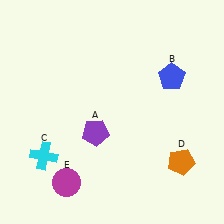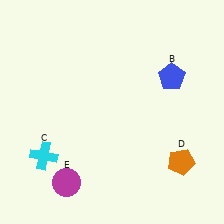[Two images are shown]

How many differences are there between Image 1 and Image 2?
There is 1 difference between the two images.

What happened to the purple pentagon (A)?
The purple pentagon (A) was removed in Image 2. It was in the bottom-left area of Image 1.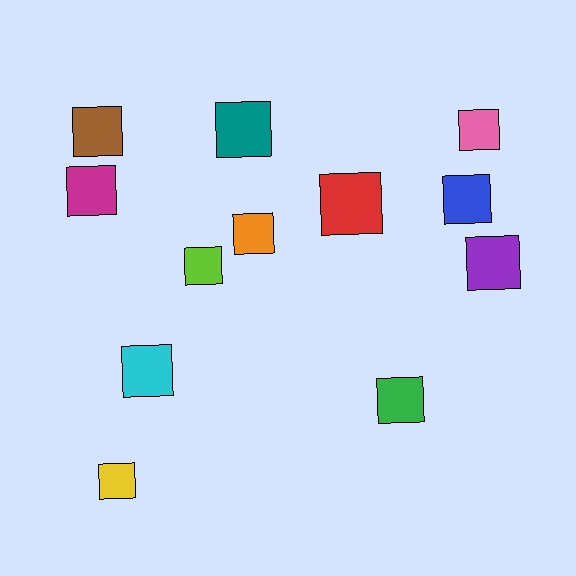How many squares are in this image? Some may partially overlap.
There are 12 squares.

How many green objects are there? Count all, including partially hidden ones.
There is 1 green object.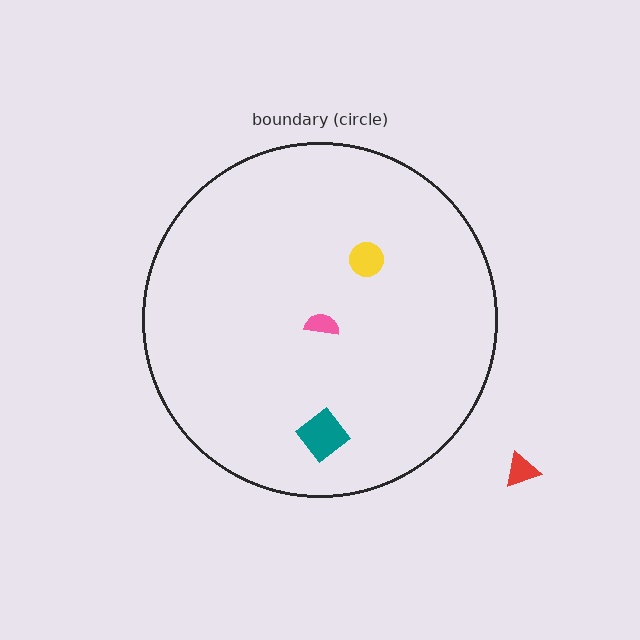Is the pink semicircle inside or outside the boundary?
Inside.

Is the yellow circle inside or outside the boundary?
Inside.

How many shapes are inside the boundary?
3 inside, 1 outside.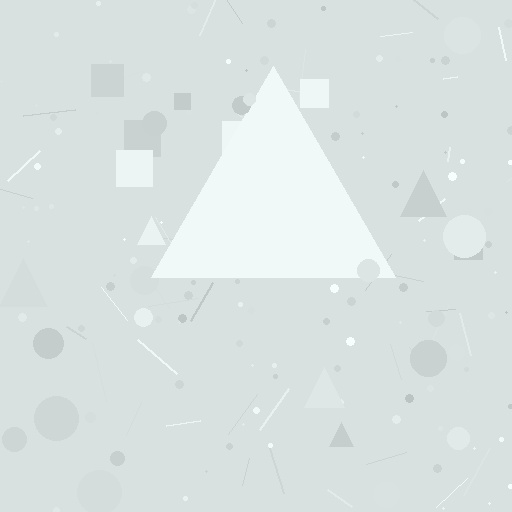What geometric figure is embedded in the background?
A triangle is embedded in the background.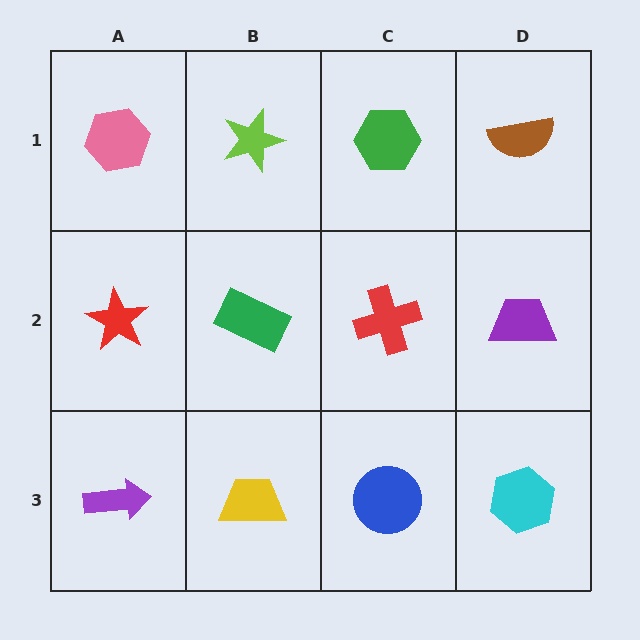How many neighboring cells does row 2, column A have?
3.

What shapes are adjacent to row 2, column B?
A lime star (row 1, column B), a yellow trapezoid (row 3, column B), a red star (row 2, column A), a red cross (row 2, column C).